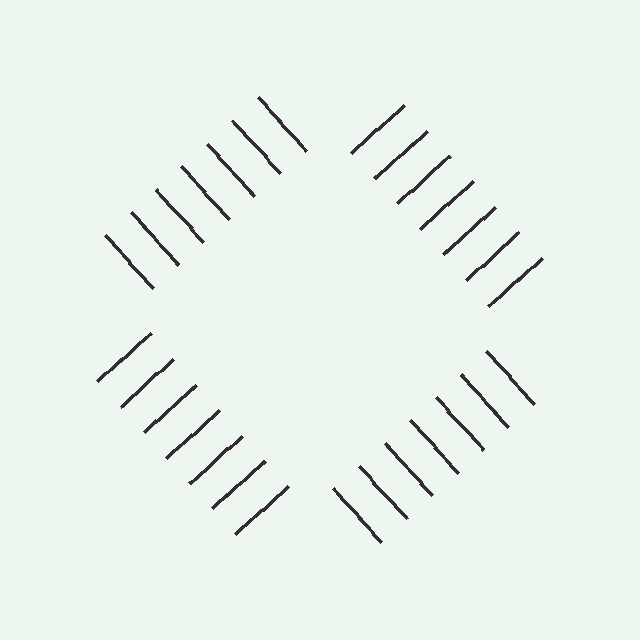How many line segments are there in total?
28 — 7 along each of the 4 edges.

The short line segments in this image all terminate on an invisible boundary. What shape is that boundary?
An illusory square — the line segments terminate on its edges but no continuous stroke is drawn.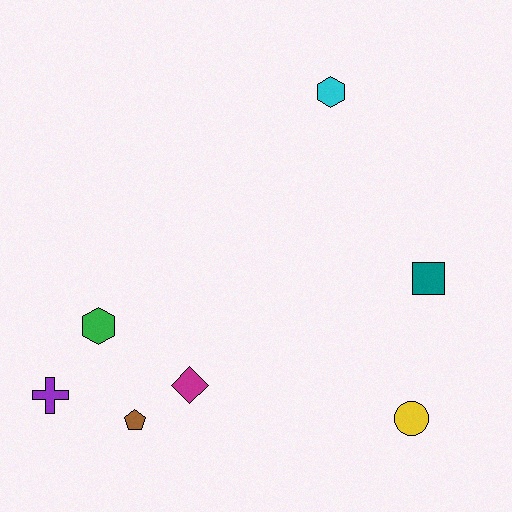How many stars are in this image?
There are no stars.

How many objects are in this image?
There are 7 objects.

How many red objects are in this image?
There are no red objects.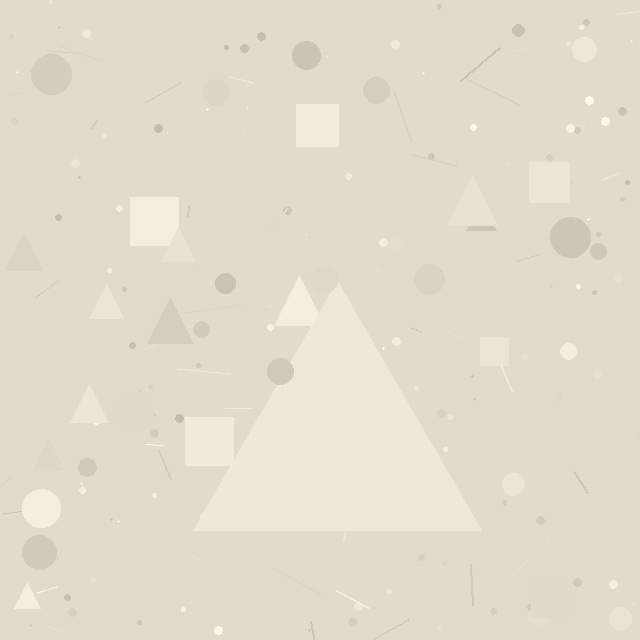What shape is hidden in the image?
A triangle is hidden in the image.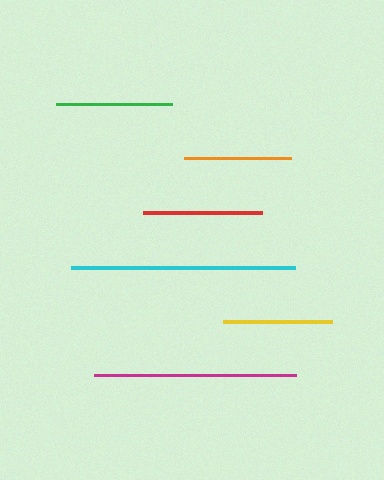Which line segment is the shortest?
The orange line is the shortest at approximately 108 pixels.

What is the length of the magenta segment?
The magenta segment is approximately 202 pixels long.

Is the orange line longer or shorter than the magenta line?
The magenta line is longer than the orange line.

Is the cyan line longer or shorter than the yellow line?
The cyan line is longer than the yellow line.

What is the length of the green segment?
The green segment is approximately 116 pixels long.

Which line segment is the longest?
The cyan line is the longest at approximately 224 pixels.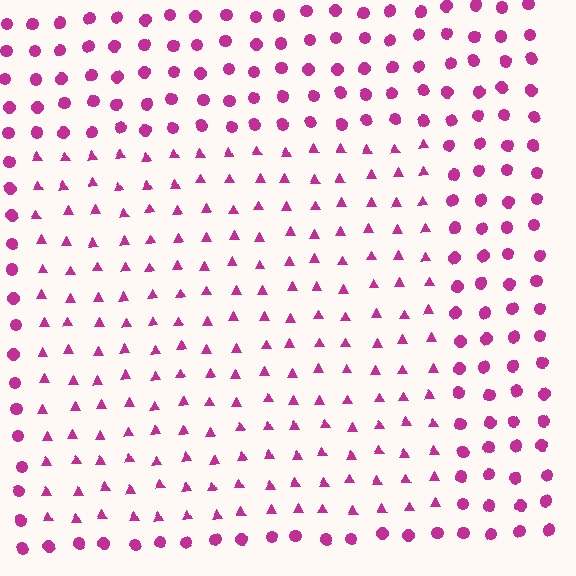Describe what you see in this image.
The image is filled with small magenta elements arranged in a uniform grid. A rectangle-shaped region contains triangles, while the surrounding area contains circles. The boundary is defined purely by the change in element shape.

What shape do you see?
I see a rectangle.